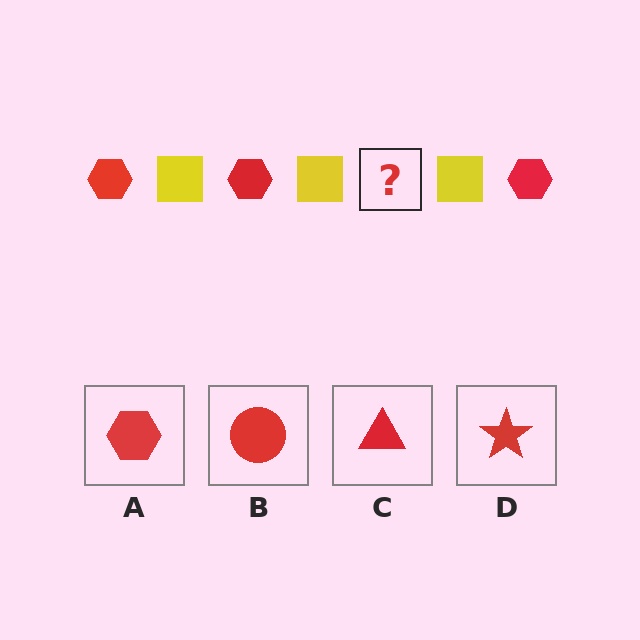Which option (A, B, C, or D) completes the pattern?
A.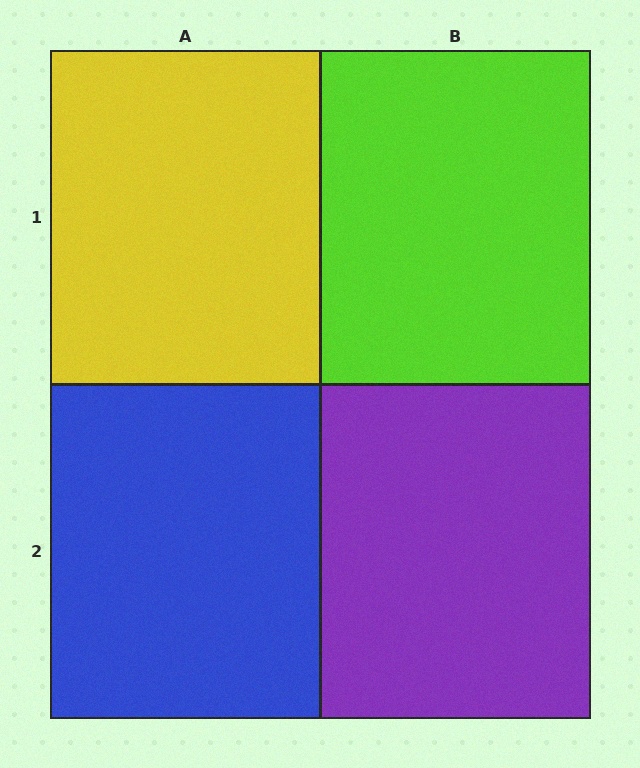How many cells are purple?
1 cell is purple.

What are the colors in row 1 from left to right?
Yellow, lime.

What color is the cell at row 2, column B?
Purple.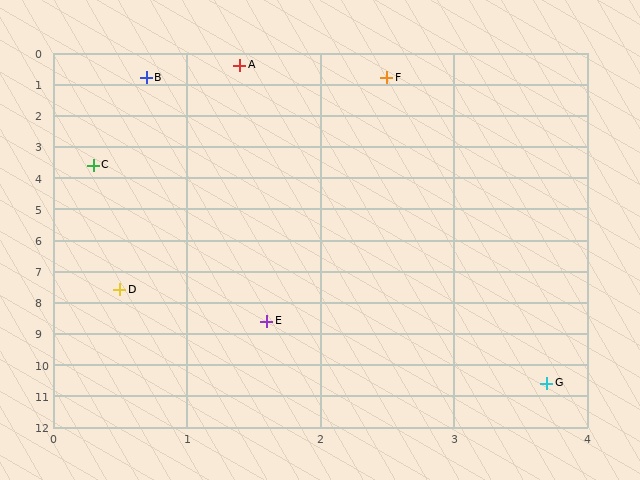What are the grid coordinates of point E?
Point E is at approximately (1.6, 8.6).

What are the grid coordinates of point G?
Point G is at approximately (3.7, 10.6).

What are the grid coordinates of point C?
Point C is at approximately (0.3, 3.6).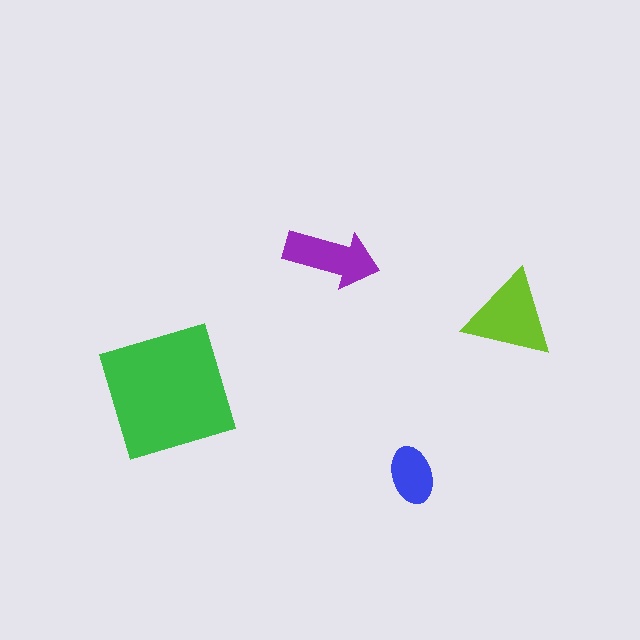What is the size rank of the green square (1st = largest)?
1st.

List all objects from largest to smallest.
The green square, the lime triangle, the purple arrow, the blue ellipse.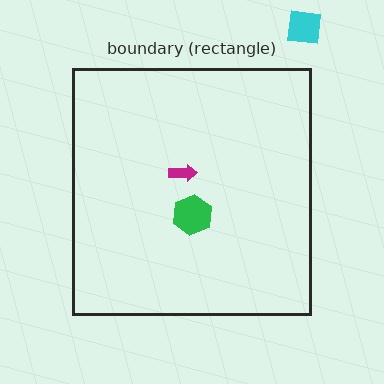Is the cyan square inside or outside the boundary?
Outside.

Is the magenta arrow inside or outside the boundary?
Inside.